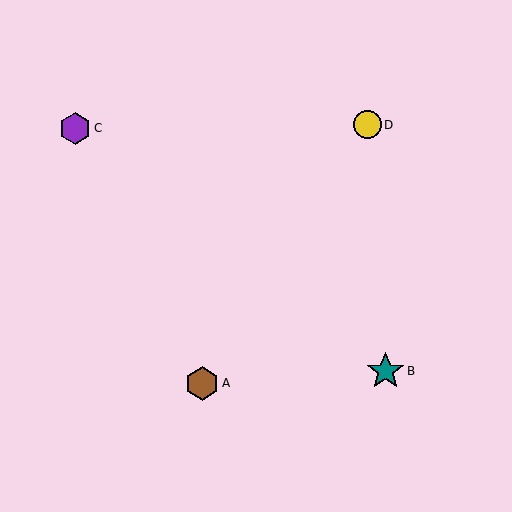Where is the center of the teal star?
The center of the teal star is at (385, 371).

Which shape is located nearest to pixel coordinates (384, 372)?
The teal star (labeled B) at (385, 371) is nearest to that location.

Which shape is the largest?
The teal star (labeled B) is the largest.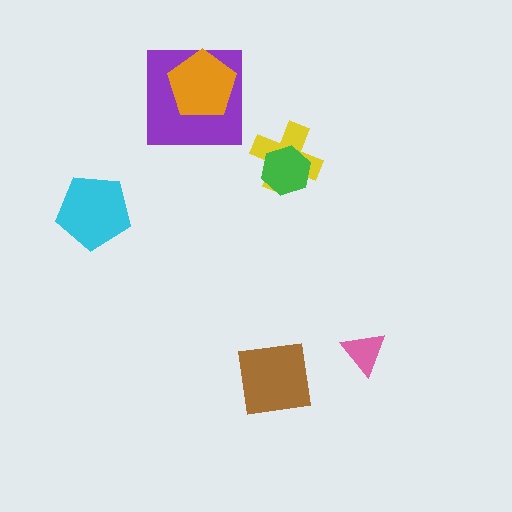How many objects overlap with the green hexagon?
1 object overlaps with the green hexagon.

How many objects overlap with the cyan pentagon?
0 objects overlap with the cyan pentagon.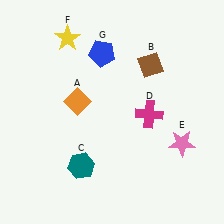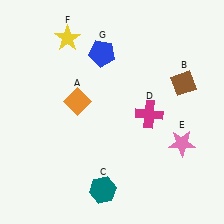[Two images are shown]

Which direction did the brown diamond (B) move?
The brown diamond (B) moved right.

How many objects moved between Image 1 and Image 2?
2 objects moved between the two images.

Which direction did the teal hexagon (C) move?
The teal hexagon (C) moved down.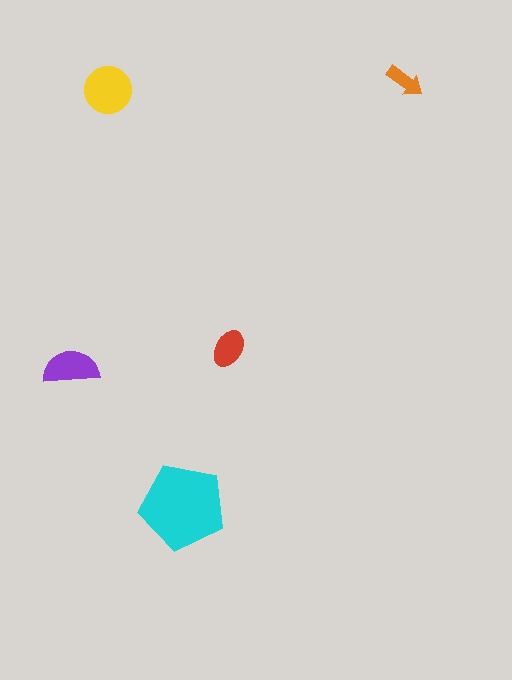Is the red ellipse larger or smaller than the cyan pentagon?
Smaller.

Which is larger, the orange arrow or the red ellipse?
The red ellipse.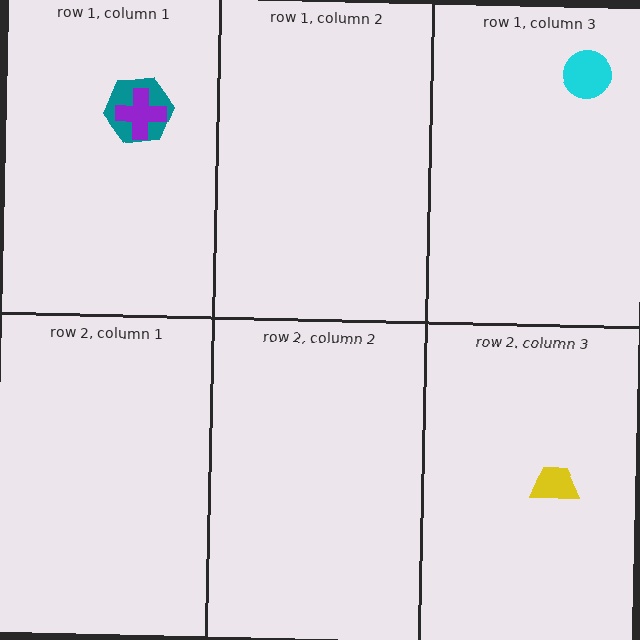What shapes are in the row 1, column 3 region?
The cyan circle.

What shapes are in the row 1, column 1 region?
The teal hexagon, the purple cross.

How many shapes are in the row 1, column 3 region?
1.